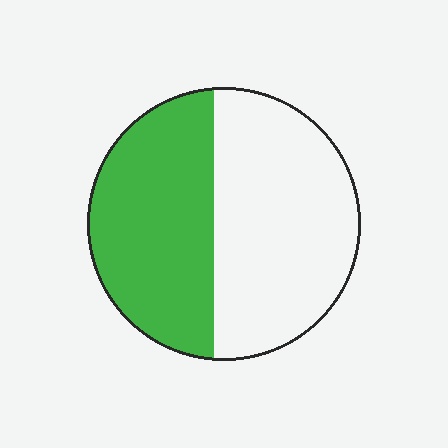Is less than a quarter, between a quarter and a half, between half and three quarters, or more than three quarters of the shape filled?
Between a quarter and a half.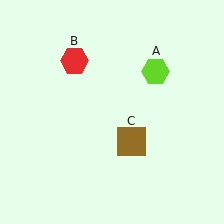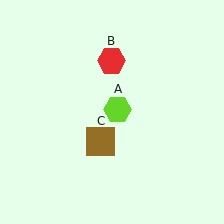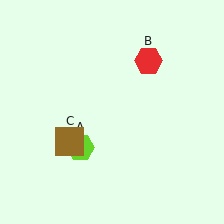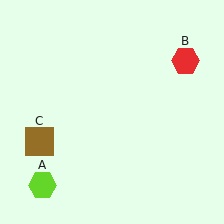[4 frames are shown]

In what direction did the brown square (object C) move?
The brown square (object C) moved left.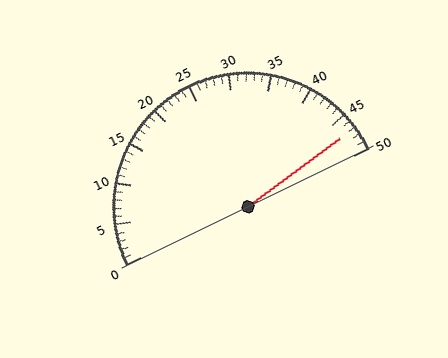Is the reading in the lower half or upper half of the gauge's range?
The reading is in the upper half of the range (0 to 50).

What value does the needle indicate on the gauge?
The needle indicates approximately 47.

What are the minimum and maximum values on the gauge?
The gauge ranges from 0 to 50.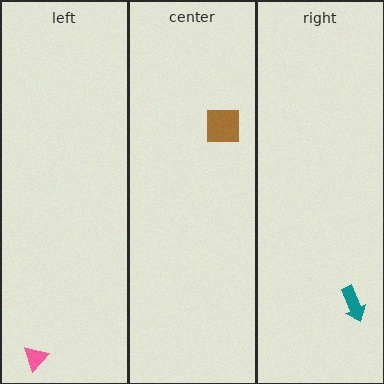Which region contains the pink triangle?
The left region.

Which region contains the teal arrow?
The right region.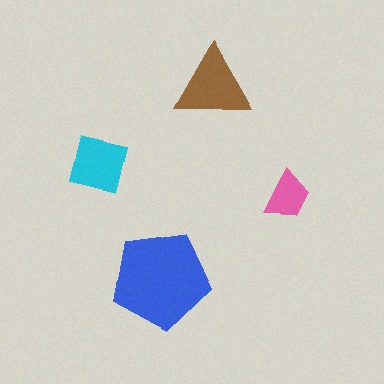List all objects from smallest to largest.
The pink trapezoid, the cyan square, the brown triangle, the blue pentagon.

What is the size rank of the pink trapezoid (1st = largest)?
4th.